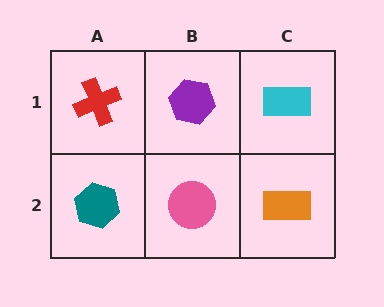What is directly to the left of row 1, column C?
A purple hexagon.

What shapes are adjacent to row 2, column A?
A red cross (row 1, column A), a pink circle (row 2, column B).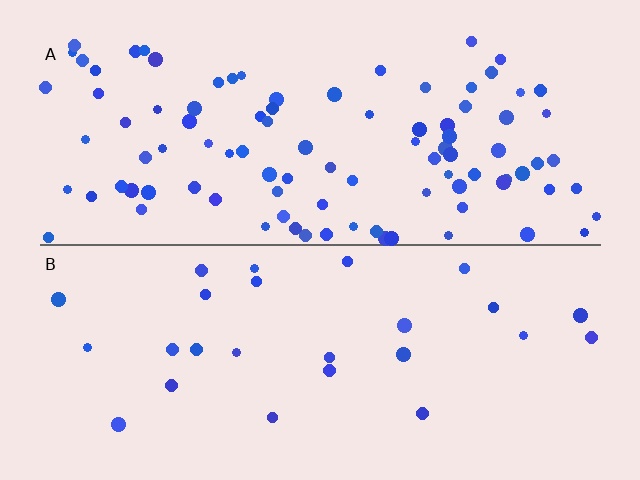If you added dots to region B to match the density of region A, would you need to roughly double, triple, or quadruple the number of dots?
Approximately quadruple.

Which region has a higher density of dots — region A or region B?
A (the top).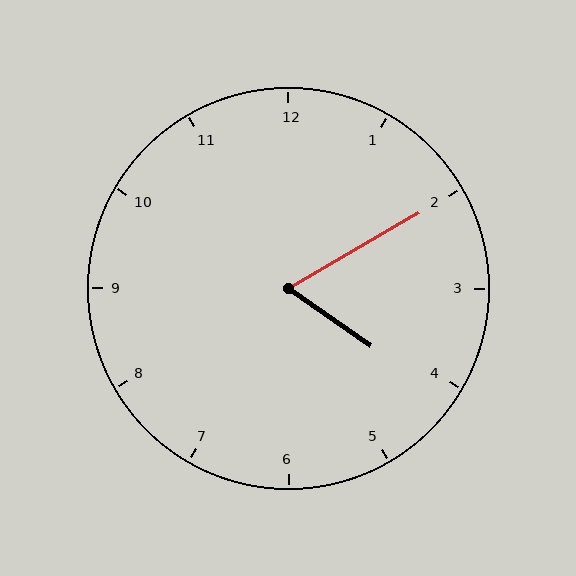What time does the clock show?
4:10.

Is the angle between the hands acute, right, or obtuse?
It is acute.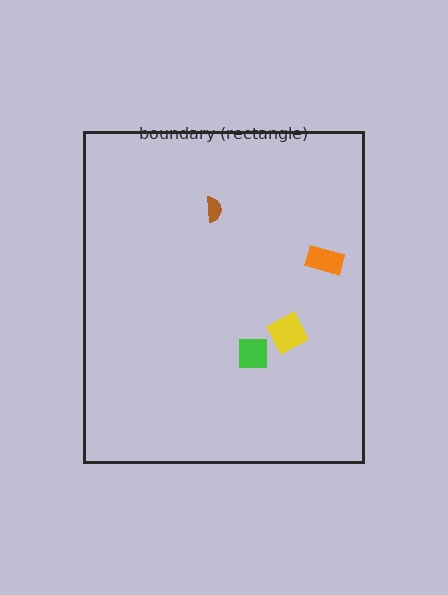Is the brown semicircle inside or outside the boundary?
Inside.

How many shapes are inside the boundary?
4 inside, 0 outside.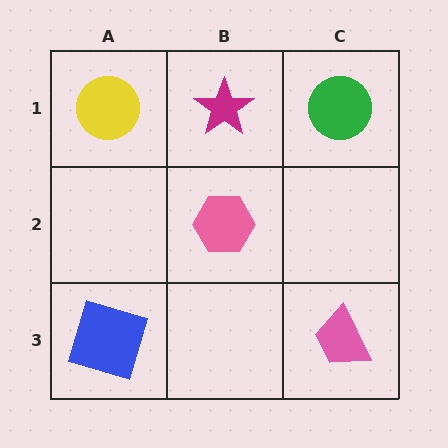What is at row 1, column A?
A yellow circle.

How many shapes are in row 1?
3 shapes.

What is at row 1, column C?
A green circle.